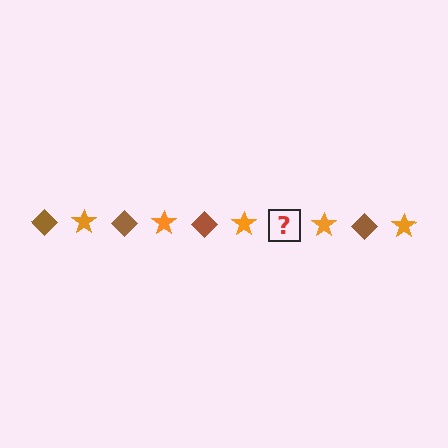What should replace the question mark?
The question mark should be replaced with a brown diamond.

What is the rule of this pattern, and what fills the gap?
The rule is that the pattern alternates between brown diamond and orange star. The gap should be filled with a brown diamond.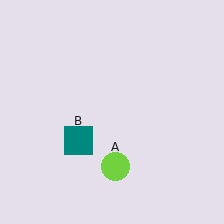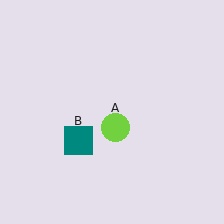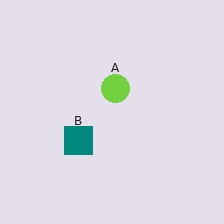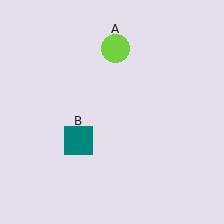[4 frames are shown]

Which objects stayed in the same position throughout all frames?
Teal square (object B) remained stationary.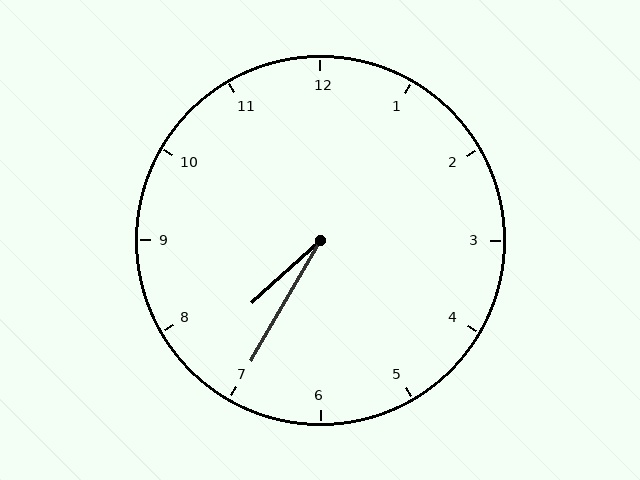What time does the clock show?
7:35.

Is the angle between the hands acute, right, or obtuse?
It is acute.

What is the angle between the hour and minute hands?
Approximately 18 degrees.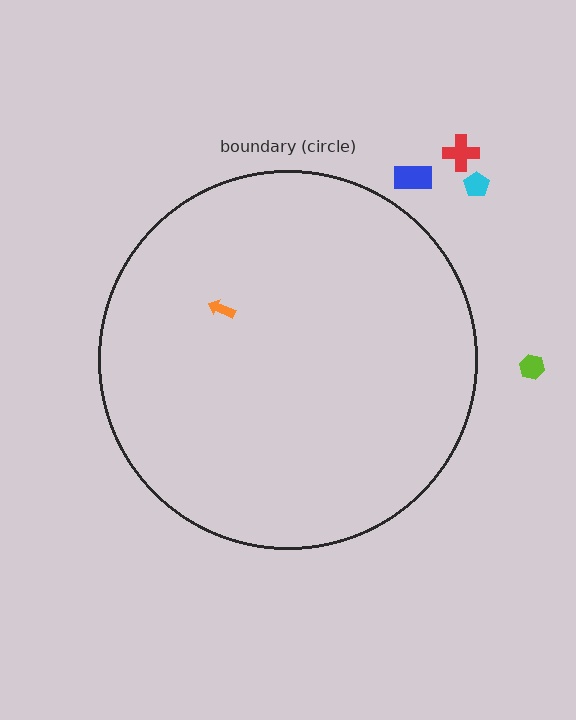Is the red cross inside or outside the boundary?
Outside.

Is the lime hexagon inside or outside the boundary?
Outside.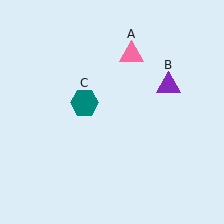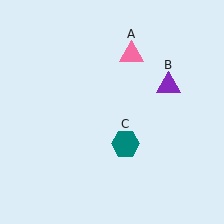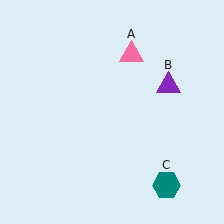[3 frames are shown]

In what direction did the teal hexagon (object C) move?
The teal hexagon (object C) moved down and to the right.